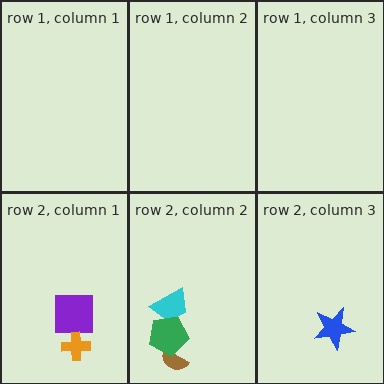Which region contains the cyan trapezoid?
The row 2, column 2 region.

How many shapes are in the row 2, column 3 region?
1.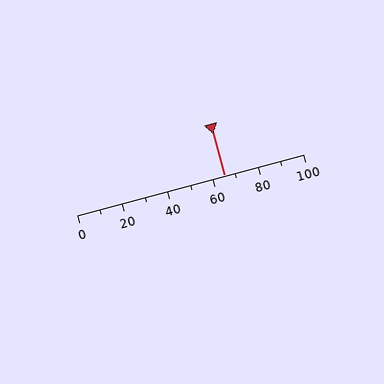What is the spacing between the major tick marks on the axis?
The major ticks are spaced 20 apart.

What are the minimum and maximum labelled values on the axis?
The axis runs from 0 to 100.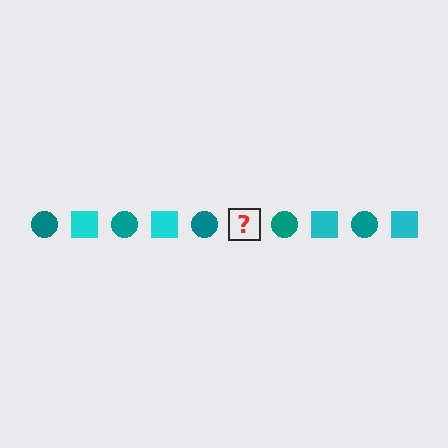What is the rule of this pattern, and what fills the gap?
The rule is that the pattern alternates between teal circle and cyan square. The gap should be filled with a cyan square.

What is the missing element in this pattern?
The missing element is a cyan square.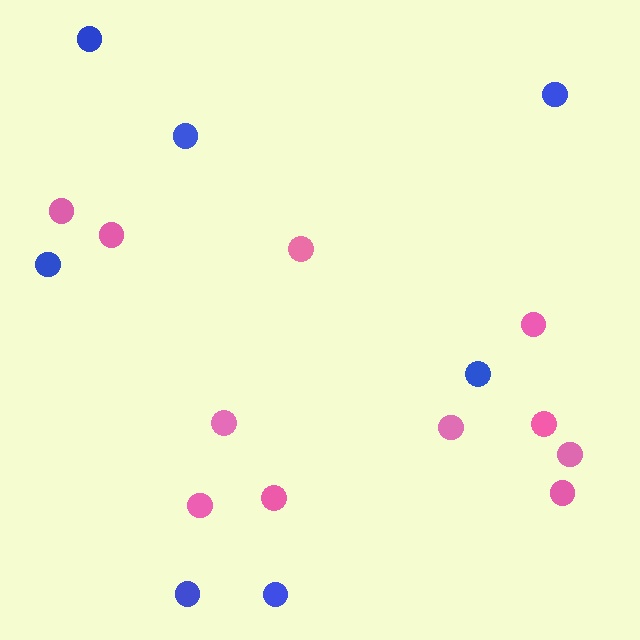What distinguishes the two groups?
There are 2 groups: one group of blue circles (7) and one group of pink circles (11).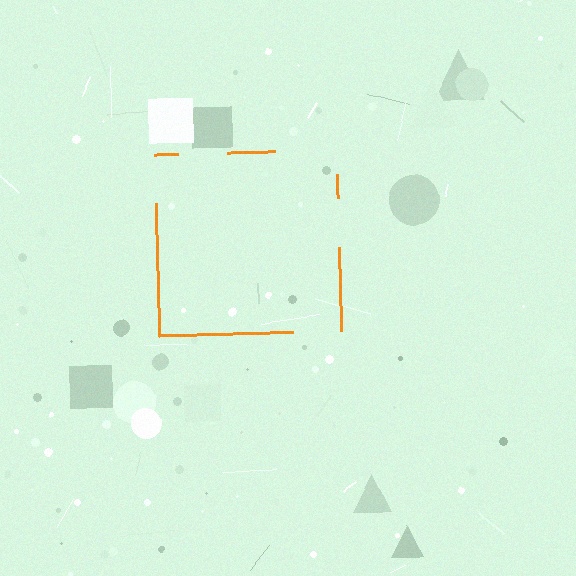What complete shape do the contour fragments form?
The contour fragments form a square.